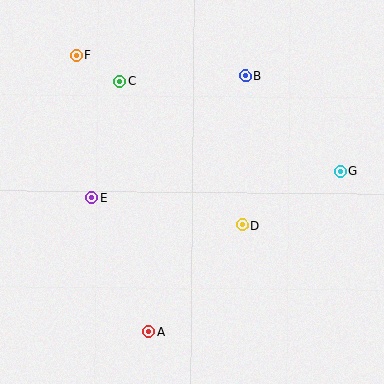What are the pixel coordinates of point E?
Point E is at (92, 198).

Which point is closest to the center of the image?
Point D at (242, 225) is closest to the center.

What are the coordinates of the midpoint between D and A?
The midpoint between D and A is at (195, 278).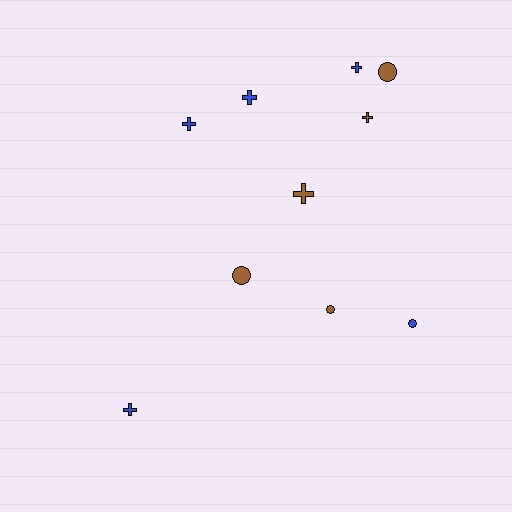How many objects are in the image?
There are 10 objects.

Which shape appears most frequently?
Cross, with 6 objects.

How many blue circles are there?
There is 1 blue circle.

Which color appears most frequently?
Brown, with 5 objects.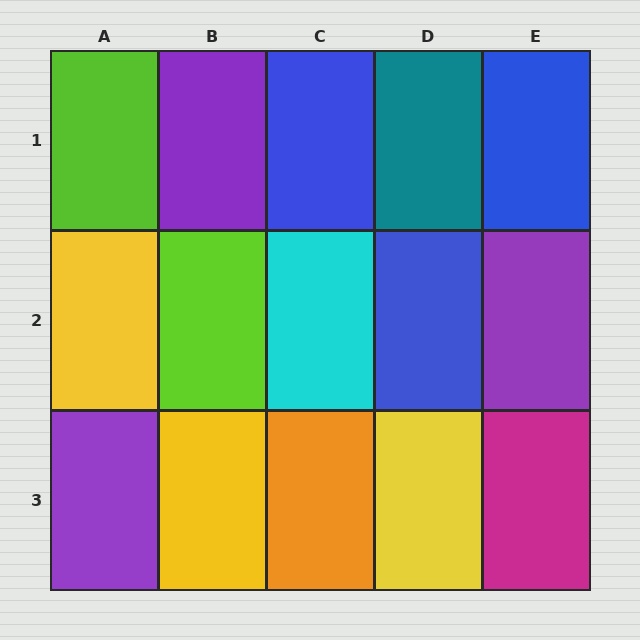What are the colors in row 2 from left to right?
Yellow, lime, cyan, blue, purple.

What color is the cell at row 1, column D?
Teal.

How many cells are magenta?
1 cell is magenta.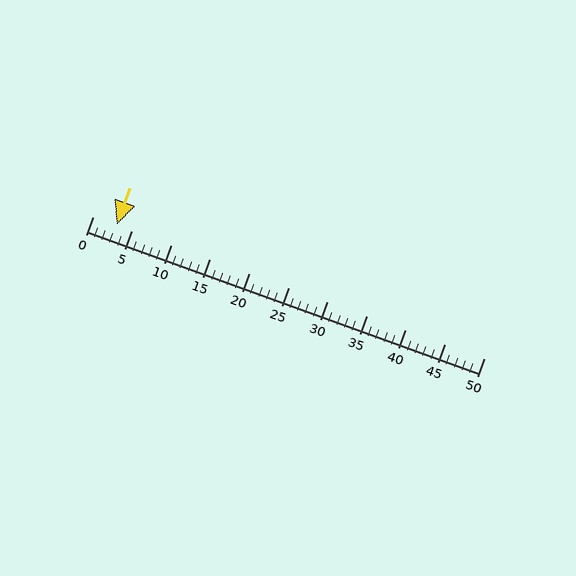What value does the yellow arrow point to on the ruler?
The yellow arrow points to approximately 3.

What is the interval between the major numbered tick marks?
The major tick marks are spaced 5 units apart.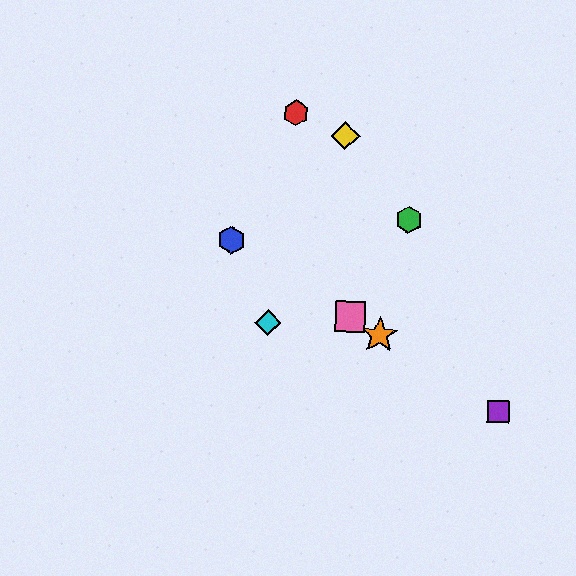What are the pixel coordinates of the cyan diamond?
The cyan diamond is at (268, 323).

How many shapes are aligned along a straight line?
4 shapes (the blue hexagon, the purple square, the orange star, the pink square) are aligned along a straight line.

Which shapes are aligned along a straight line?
The blue hexagon, the purple square, the orange star, the pink square are aligned along a straight line.